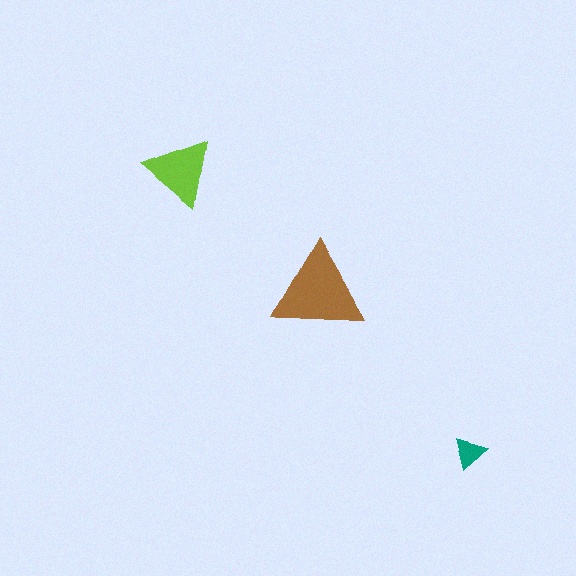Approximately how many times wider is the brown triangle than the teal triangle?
About 3 times wider.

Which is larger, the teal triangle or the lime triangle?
The lime one.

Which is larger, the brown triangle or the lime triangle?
The brown one.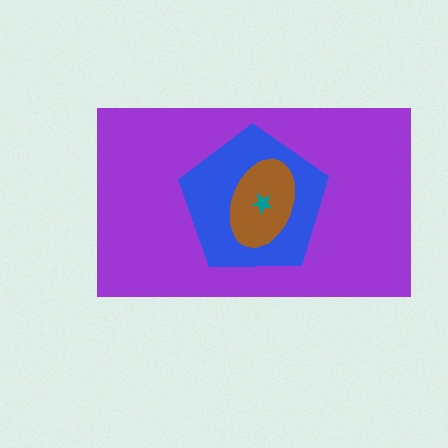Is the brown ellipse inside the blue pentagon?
Yes.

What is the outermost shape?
The purple rectangle.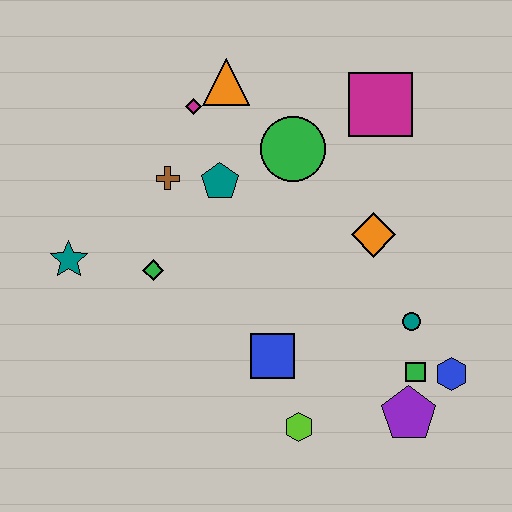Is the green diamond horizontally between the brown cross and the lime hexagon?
No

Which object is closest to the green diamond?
The teal star is closest to the green diamond.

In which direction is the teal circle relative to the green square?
The teal circle is above the green square.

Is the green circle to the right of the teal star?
Yes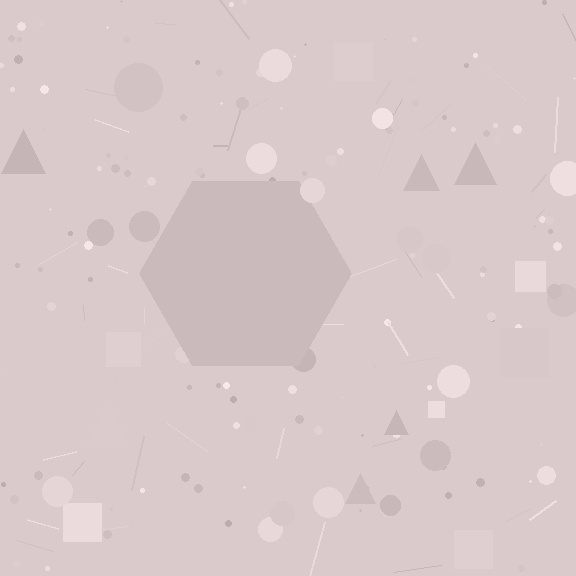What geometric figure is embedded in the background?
A hexagon is embedded in the background.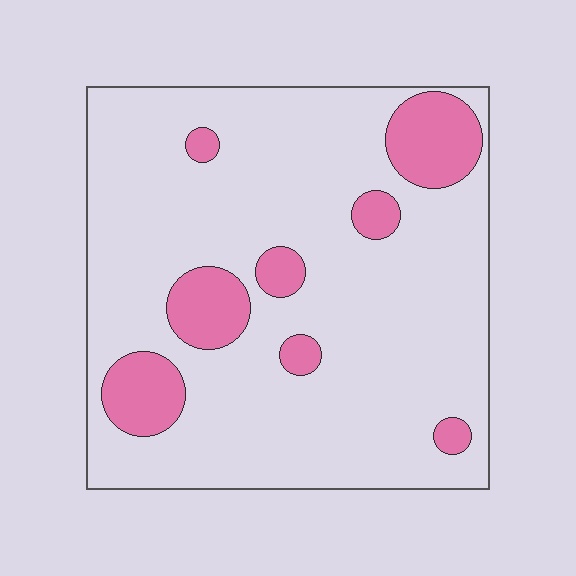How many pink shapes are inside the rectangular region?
8.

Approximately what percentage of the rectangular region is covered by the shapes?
Approximately 15%.